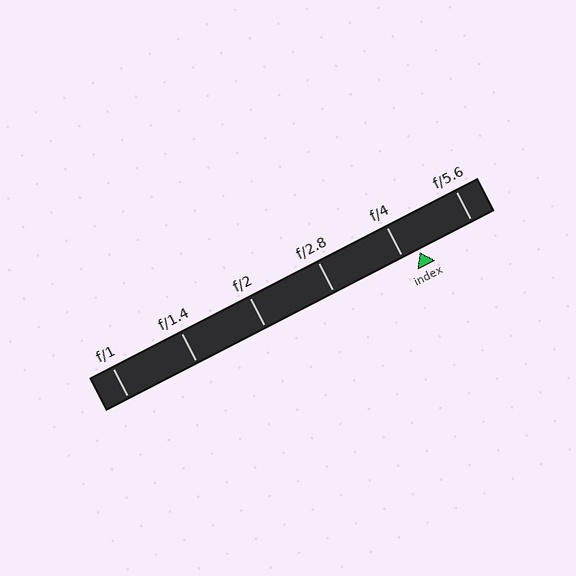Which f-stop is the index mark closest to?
The index mark is closest to f/4.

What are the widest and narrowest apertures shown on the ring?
The widest aperture shown is f/1 and the narrowest is f/5.6.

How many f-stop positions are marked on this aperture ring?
There are 6 f-stop positions marked.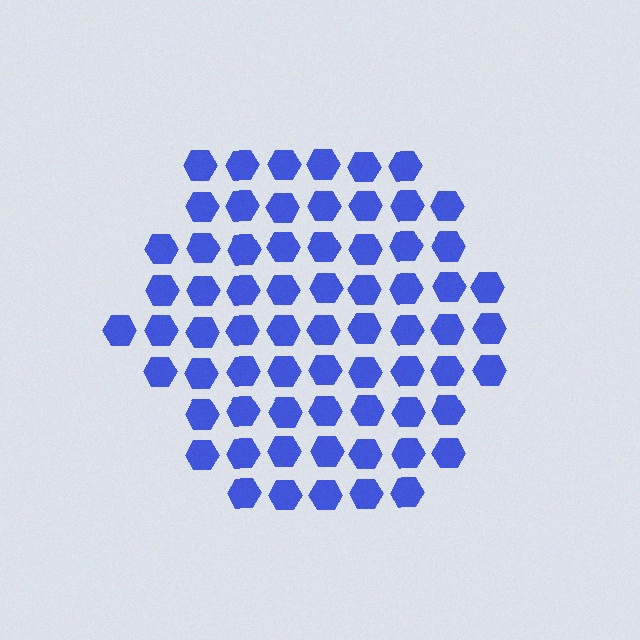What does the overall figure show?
The overall figure shows a hexagon.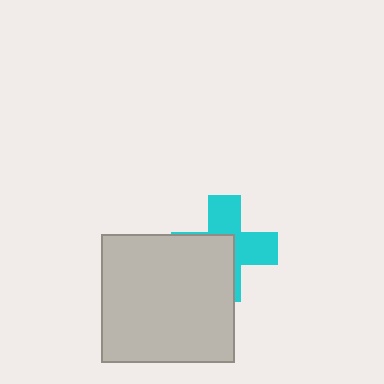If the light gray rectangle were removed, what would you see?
You would see the complete cyan cross.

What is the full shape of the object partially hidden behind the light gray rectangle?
The partially hidden object is a cyan cross.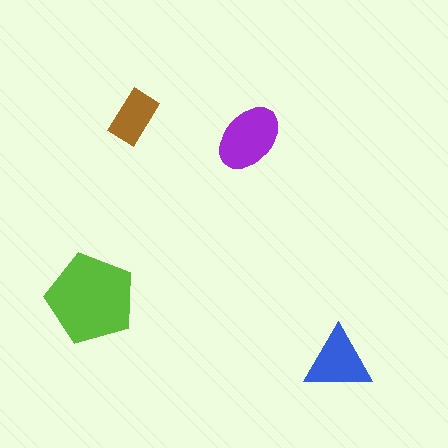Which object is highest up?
The brown rectangle is topmost.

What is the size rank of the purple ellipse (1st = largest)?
2nd.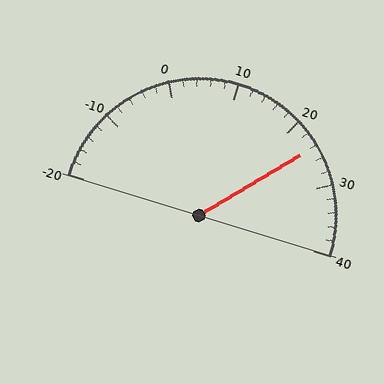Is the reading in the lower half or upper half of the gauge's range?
The reading is in the upper half of the range (-20 to 40).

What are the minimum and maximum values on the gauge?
The gauge ranges from -20 to 40.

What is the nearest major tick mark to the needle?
The nearest major tick mark is 20.